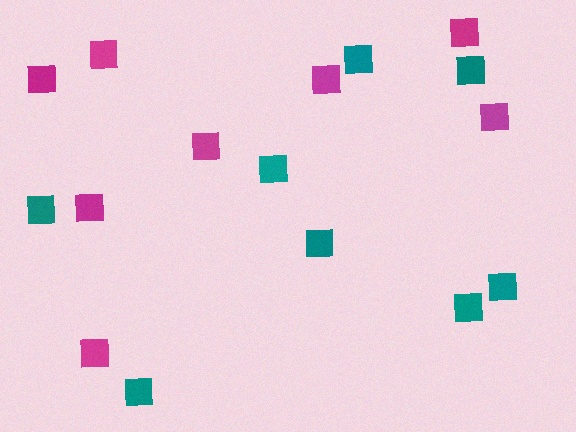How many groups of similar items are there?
There are 2 groups: one group of magenta squares (8) and one group of teal squares (8).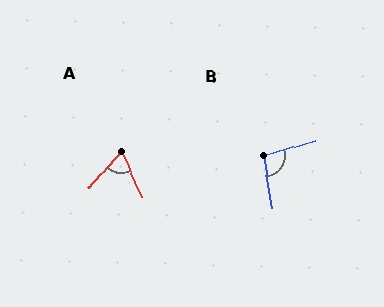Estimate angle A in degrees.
Approximately 66 degrees.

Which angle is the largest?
B, at approximately 97 degrees.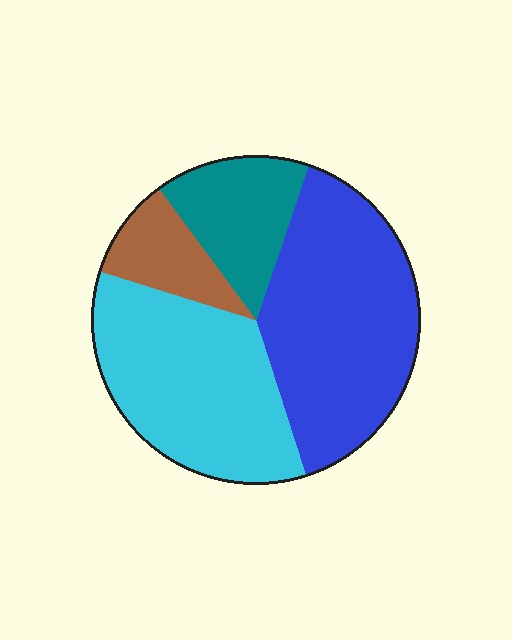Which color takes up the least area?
Brown, at roughly 10%.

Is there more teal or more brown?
Teal.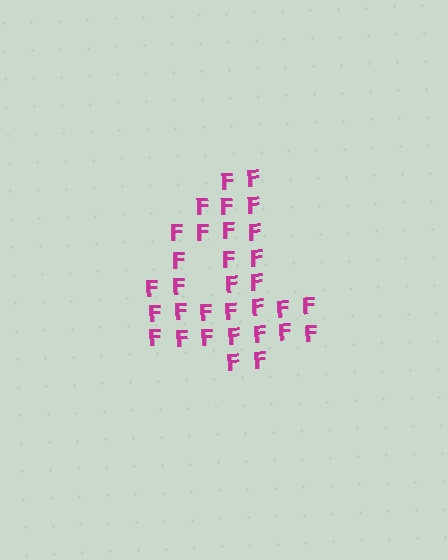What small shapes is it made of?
It is made of small letter F's.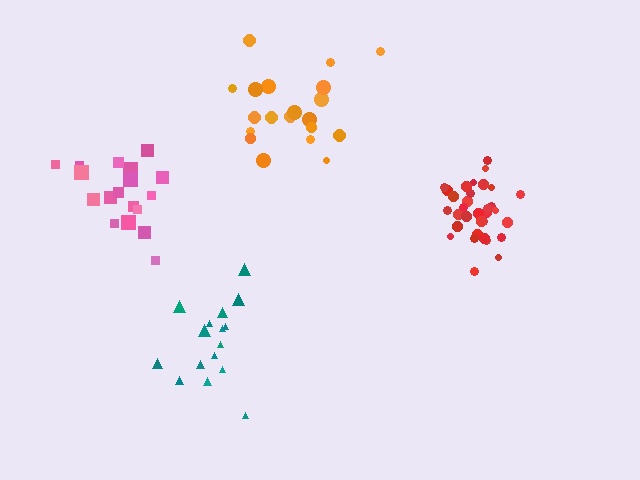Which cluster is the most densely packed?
Red.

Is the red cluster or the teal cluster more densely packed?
Red.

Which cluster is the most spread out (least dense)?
Orange.